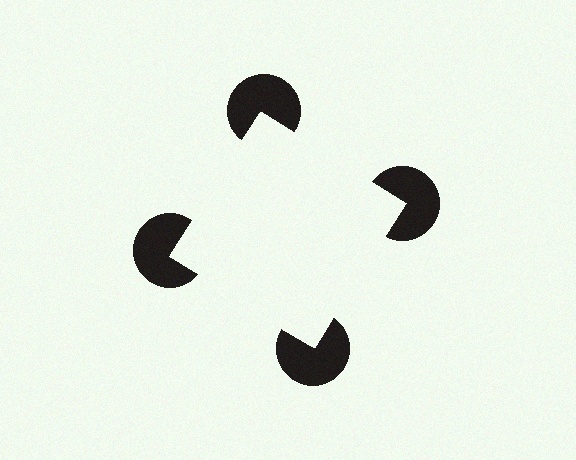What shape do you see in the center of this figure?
An illusory square — its edges are inferred from the aligned wedge cuts in the pac-man discs, not physically drawn.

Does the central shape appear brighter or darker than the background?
It typically appears slightly brighter than the background, even though no actual brightness change is drawn.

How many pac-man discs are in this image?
There are 4 — one at each vertex of the illusory square.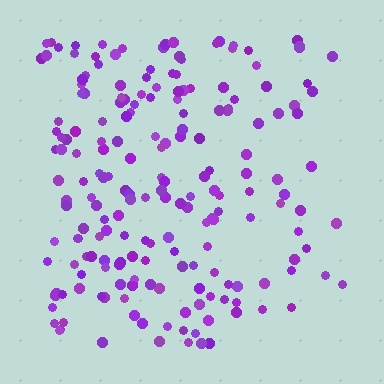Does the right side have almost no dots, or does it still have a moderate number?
Still a moderate number, just noticeably fewer than the left.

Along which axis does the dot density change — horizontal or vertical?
Horizontal.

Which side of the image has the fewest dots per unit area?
The right.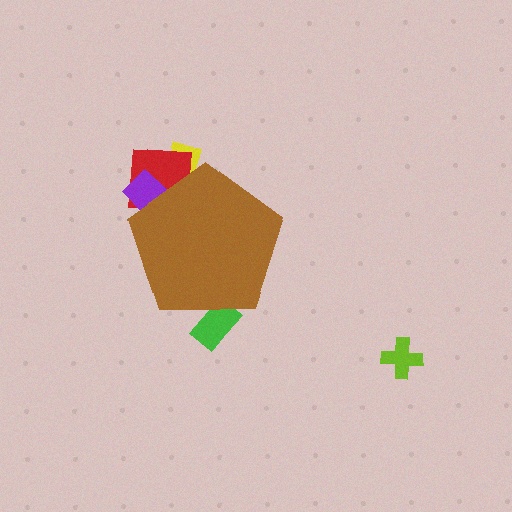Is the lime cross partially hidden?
No, the lime cross is fully visible.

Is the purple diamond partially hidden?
Yes, the purple diamond is partially hidden behind the brown pentagon.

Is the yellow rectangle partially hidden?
Yes, the yellow rectangle is partially hidden behind the brown pentagon.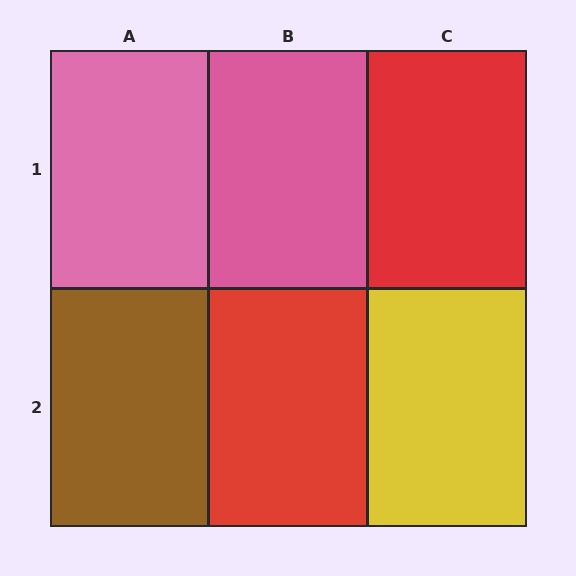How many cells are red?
2 cells are red.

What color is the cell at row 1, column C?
Red.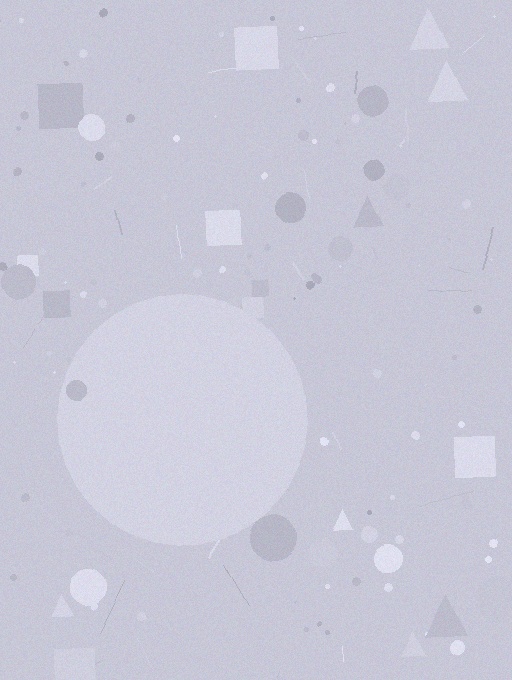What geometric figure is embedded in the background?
A circle is embedded in the background.